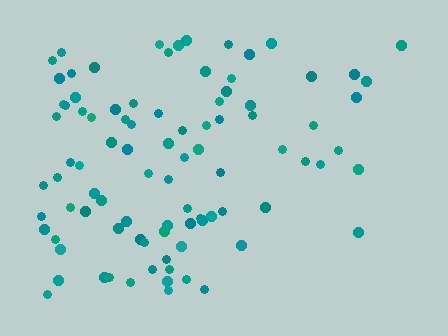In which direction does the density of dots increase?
From right to left, with the left side densest.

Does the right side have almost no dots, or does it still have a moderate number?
Still a moderate number, just noticeably fewer than the left.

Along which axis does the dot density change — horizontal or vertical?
Horizontal.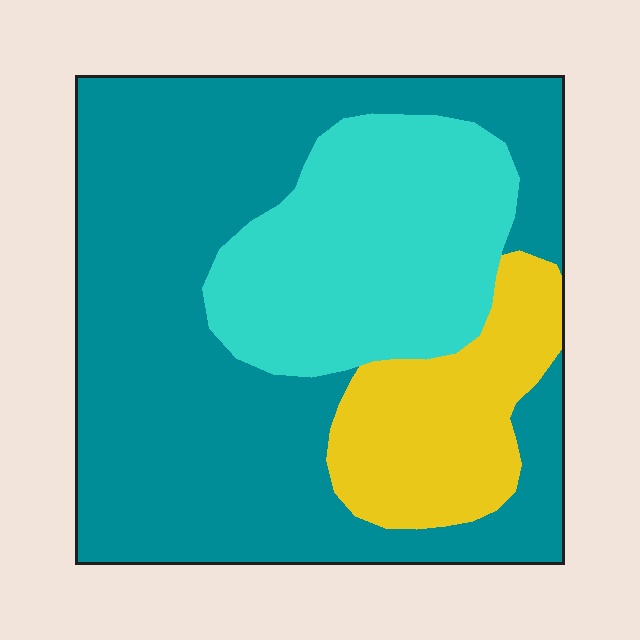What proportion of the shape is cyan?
Cyan covers roughly 25% of the shape.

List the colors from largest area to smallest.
From largest to smallest: teal, cyan, yellow.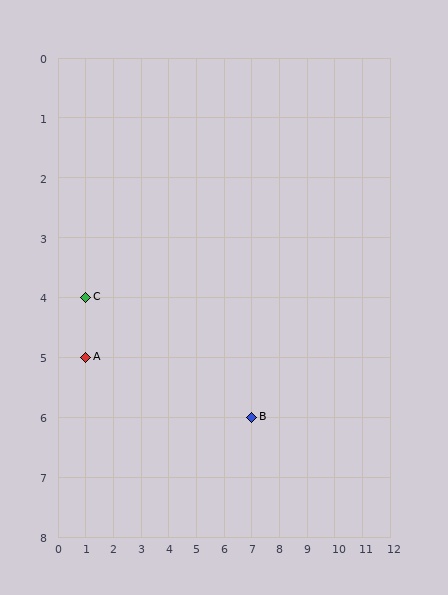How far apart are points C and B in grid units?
Points C and B are 6 columns and 2 rows apart (about 6.3 grid units diagonally).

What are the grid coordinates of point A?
Point A is at grid coordinates (1, 5).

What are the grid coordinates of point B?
Point B is at grid coordinates (7, 6).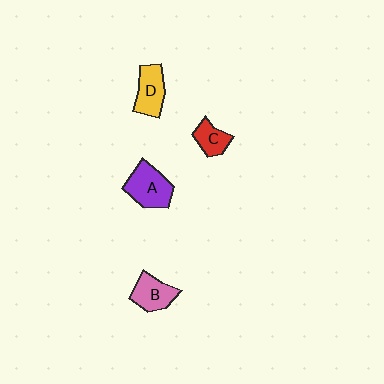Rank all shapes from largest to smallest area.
From largest to smallest: A (purple), D (yellow), B (pink), C (red).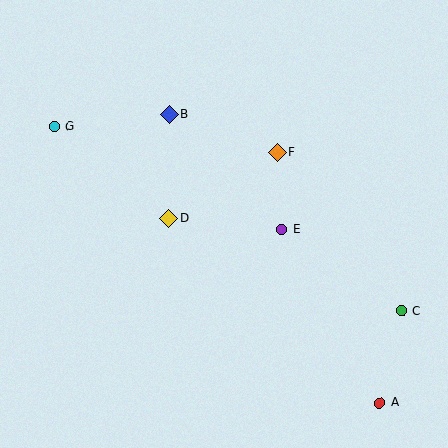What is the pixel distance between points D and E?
The distance between D and E is 114 pixels.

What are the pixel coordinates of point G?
Point G is at (54, 126).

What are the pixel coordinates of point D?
Point D is at (169, 218).